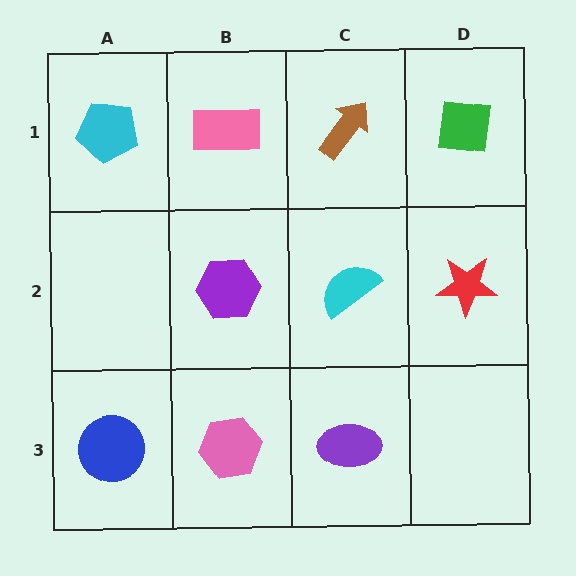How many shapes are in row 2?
3 shapes.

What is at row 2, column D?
A red star.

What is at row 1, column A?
A cyan pentagon.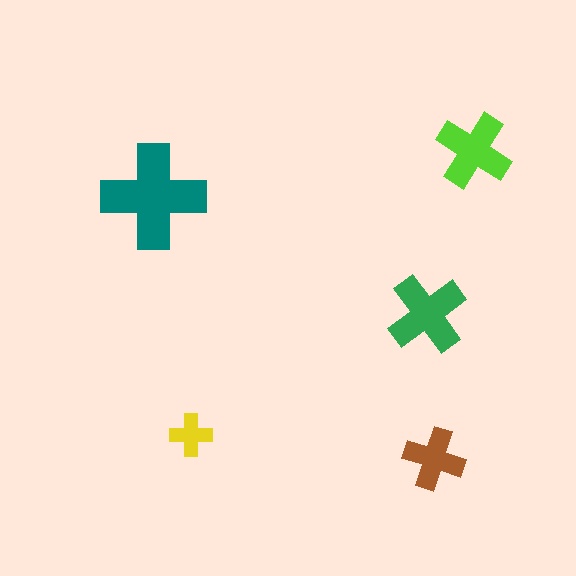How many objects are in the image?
There are 5 objects in the image.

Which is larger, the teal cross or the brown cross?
The teal one.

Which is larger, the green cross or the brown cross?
The green one.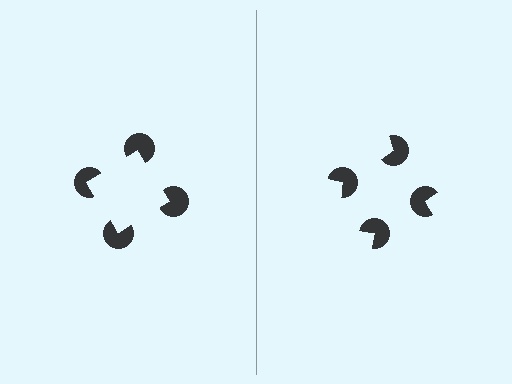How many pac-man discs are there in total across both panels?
8 — 4 on each side.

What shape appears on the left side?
An illusory square.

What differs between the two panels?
The pac-man discs are positioned identically on both sides; only the wedge orientations differ. On the left they align to a square; on the right they are misaligned.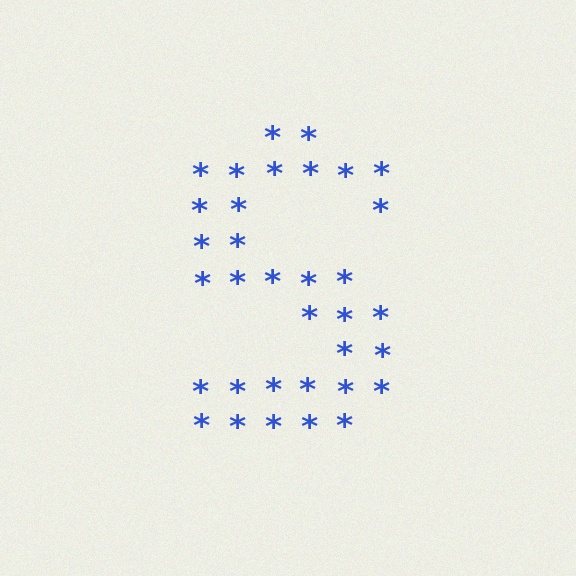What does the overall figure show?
The overall figure shows the letter S.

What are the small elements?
The small elements are asterisks.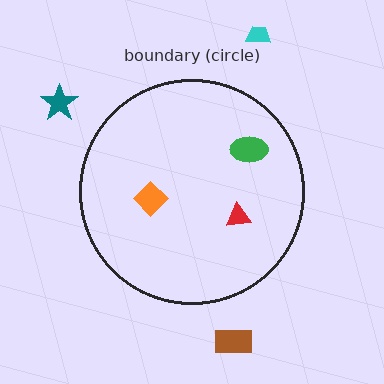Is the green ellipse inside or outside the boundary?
Inside.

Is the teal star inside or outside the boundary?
Outside.